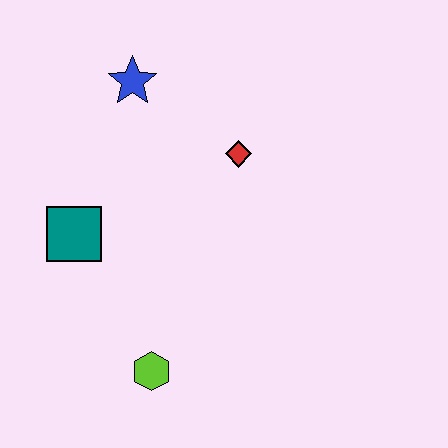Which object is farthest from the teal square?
The red diamond is farthest from the teal square.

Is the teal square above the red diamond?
No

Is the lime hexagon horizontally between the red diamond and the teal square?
Yes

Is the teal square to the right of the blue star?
No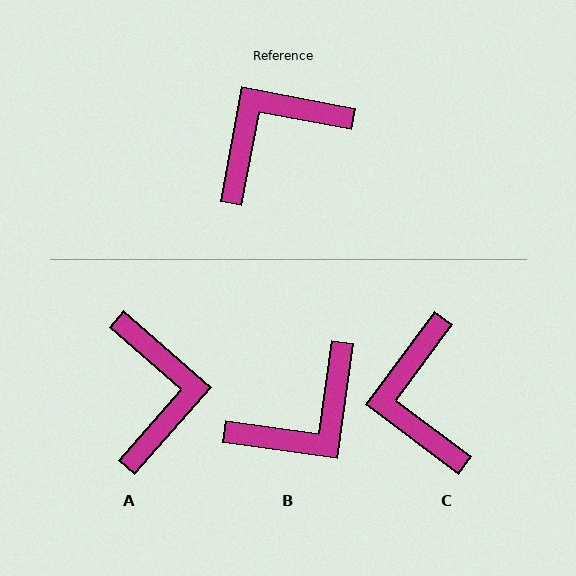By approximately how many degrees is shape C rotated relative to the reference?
Approximately 64 degrees counter-clockwise.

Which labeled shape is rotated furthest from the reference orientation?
B, about 177 degrees away.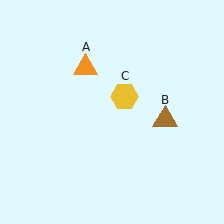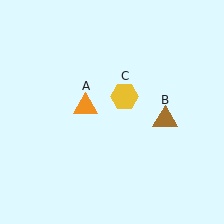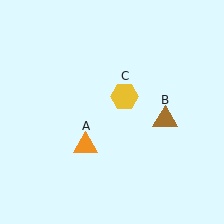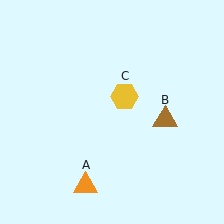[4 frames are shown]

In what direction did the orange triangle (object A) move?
The orange triangle (object A) moved down.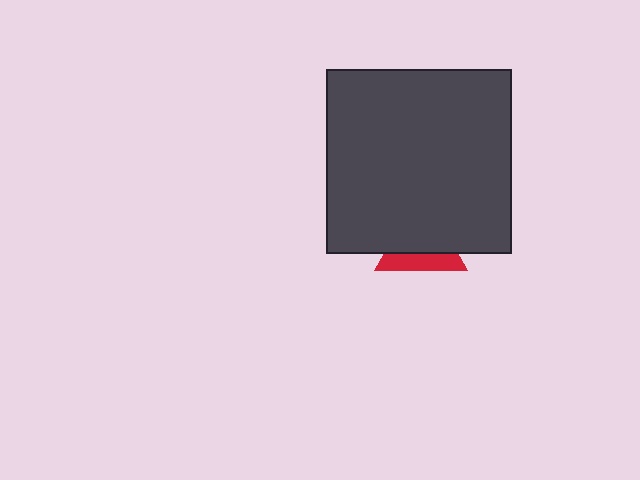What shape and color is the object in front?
The object in front is a dark gray square.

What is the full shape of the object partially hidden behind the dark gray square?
The partially hidden object is a red triangle.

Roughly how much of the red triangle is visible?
A small part of it is visible (roughly 39%).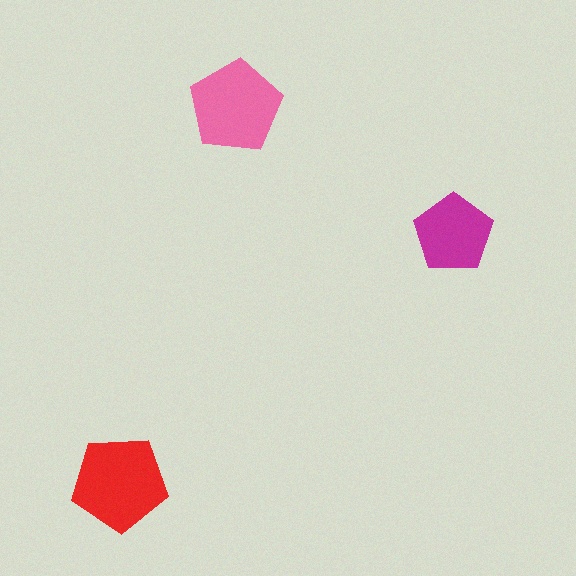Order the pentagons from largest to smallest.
the red one, the pink one, the magenta one.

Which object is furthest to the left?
The red pentagon is leftmost.